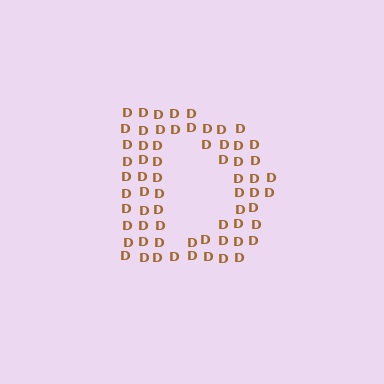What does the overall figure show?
The overall figure shows the letter D.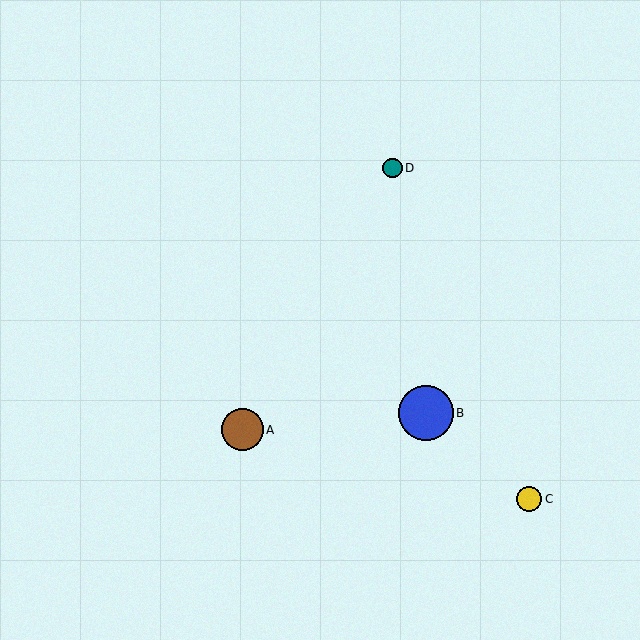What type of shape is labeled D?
Shape D is a teal circle.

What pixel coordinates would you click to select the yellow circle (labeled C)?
Click at (529, 499) to select the yellow circle C.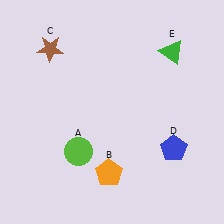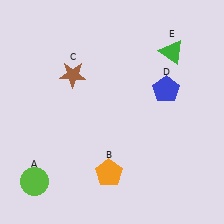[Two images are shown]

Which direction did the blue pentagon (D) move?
The blue pentagon (D) moved up.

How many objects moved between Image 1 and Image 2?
3 objects moved between the two images.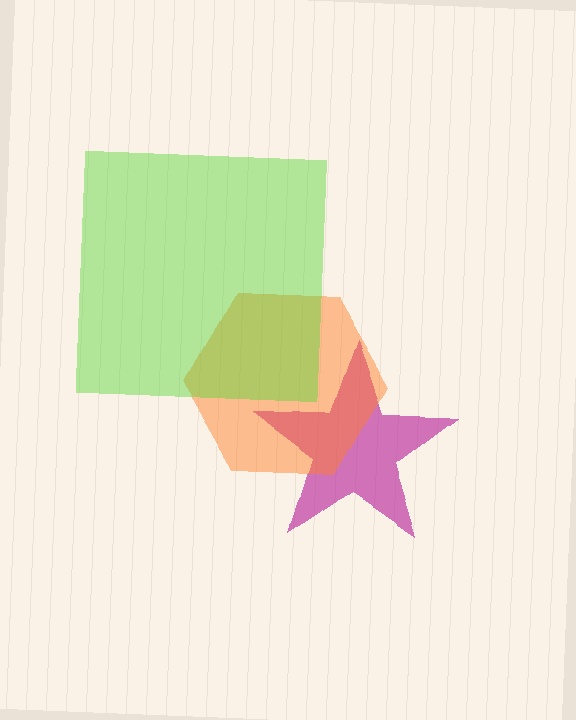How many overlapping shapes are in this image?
There are 3 overlapping shapes in the image.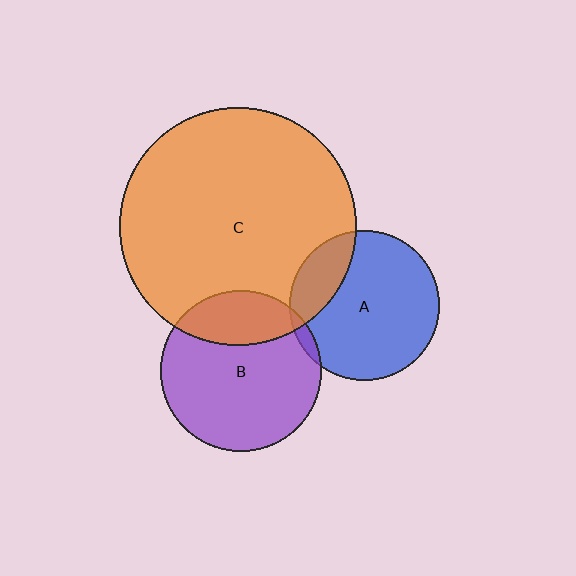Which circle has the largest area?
Circle C (orange).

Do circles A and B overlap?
Yes.